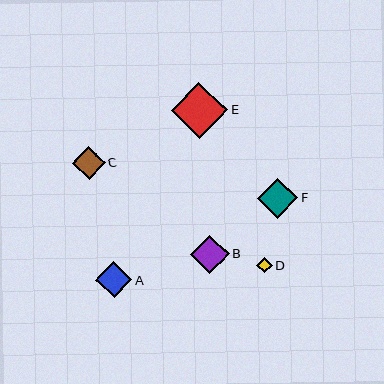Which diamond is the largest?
Diamond E is the largest with a size of approximately 56 pixels.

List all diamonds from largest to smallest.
From largest to smallest: E, F, B, A, C, D.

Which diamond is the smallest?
Diamond D is the smallest with a size of approximately 15 pixels.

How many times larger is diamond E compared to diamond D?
Diamond E is approximately 3.7 times the size of diamond D.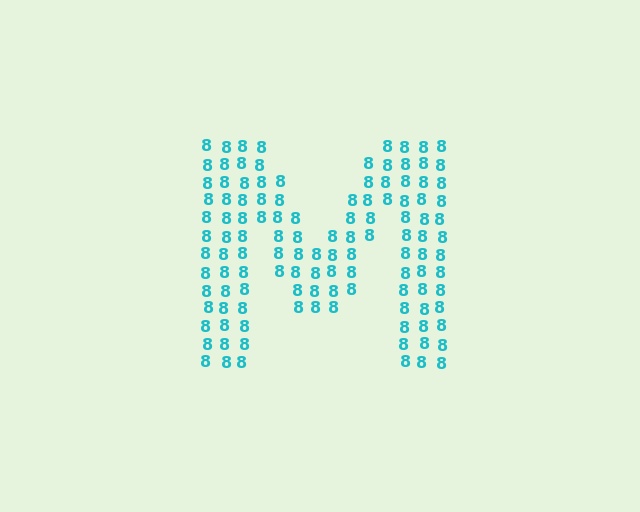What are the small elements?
The small elements are digit 8's.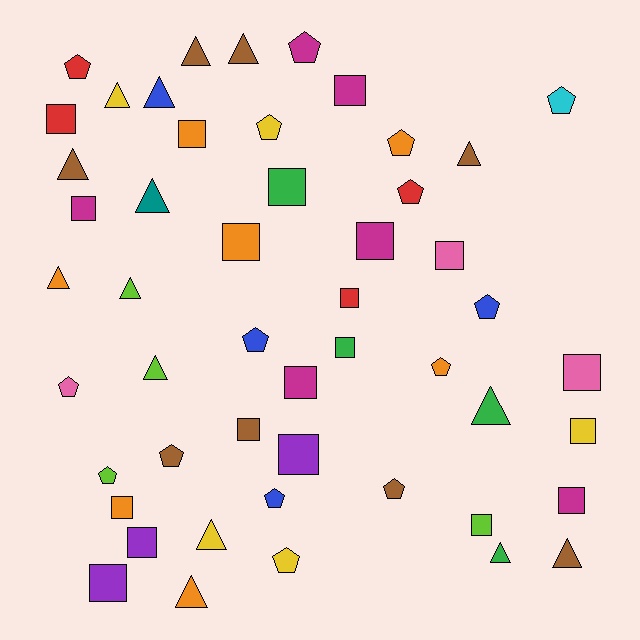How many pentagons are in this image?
There are 15 pentagons.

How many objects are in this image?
There are 50 objects.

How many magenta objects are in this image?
There are 6 magenta objects.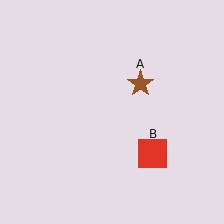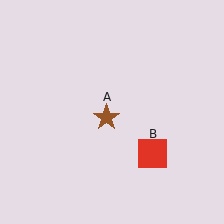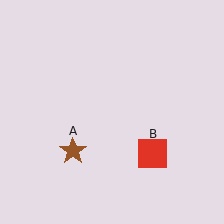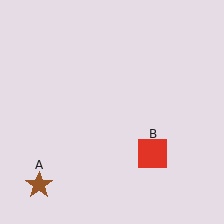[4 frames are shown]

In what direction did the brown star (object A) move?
The brown star (object A) moved down and to the left.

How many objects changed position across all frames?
1 object changed position: brown star (object A).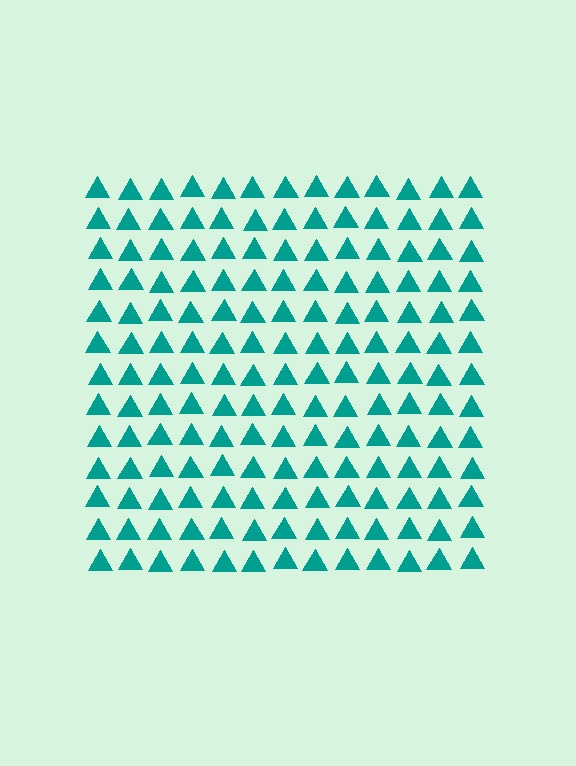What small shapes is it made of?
It is made of small triangles.